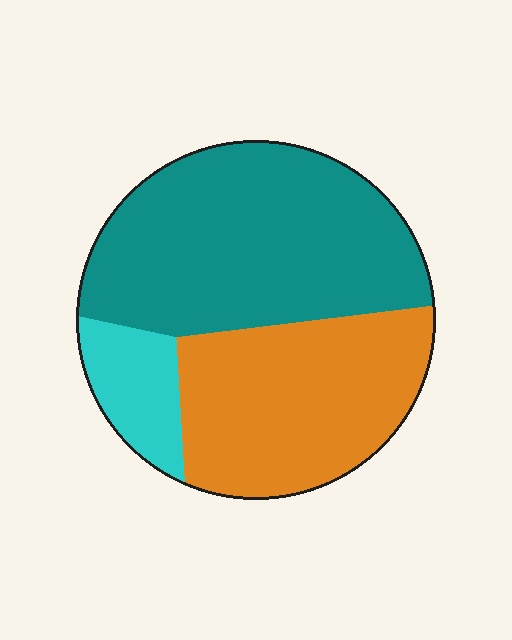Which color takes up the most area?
Teal, at roughly 50%.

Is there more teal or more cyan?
Teal.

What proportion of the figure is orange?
Orange covers about 40% of the figure.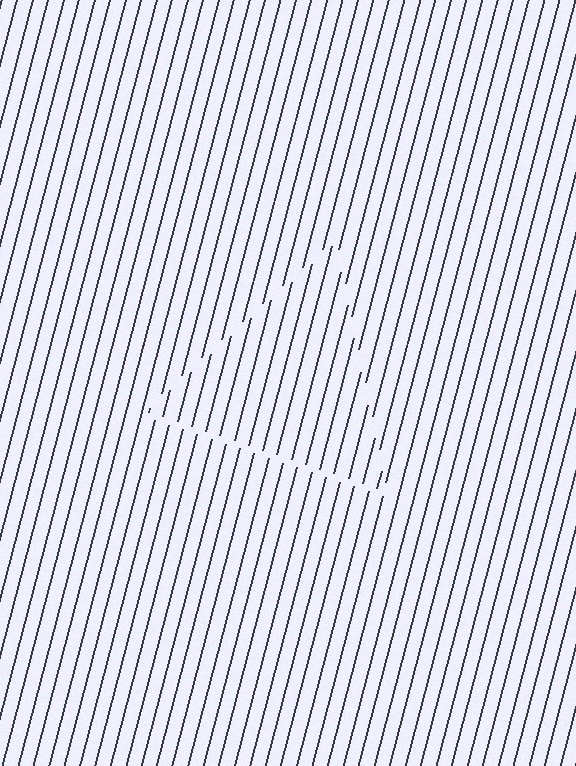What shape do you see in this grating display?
An illusory triangle. The interior of the shape contains the same grating, shifted by half a period — the contour is defined by the phase discontinuity where line-ends from the inner and outer gratings abut.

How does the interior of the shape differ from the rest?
The interior of the shape contains the same grating, shifted by half a period — the contour is defined by the phase discontinuity where line-ends from the inner and outer gratings abut.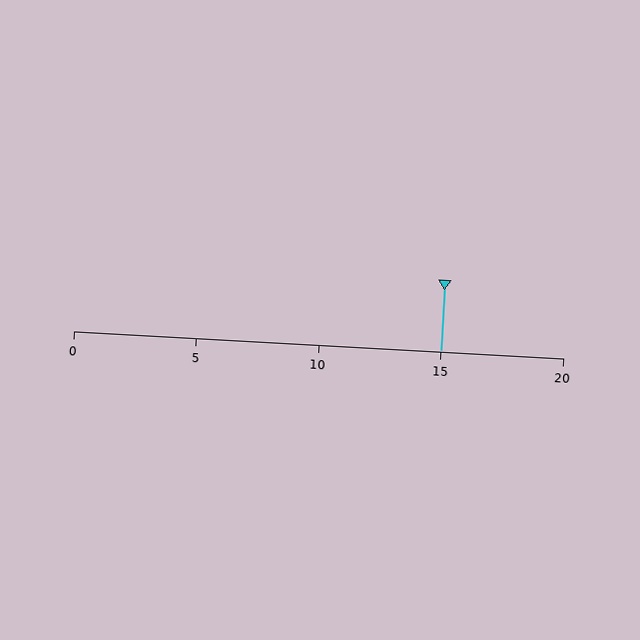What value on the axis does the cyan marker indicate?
The marker indicates approximately 15.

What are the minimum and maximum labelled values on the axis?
The axis runs from 0 to 20.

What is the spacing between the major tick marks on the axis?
The major ticks are spaced 5 apart.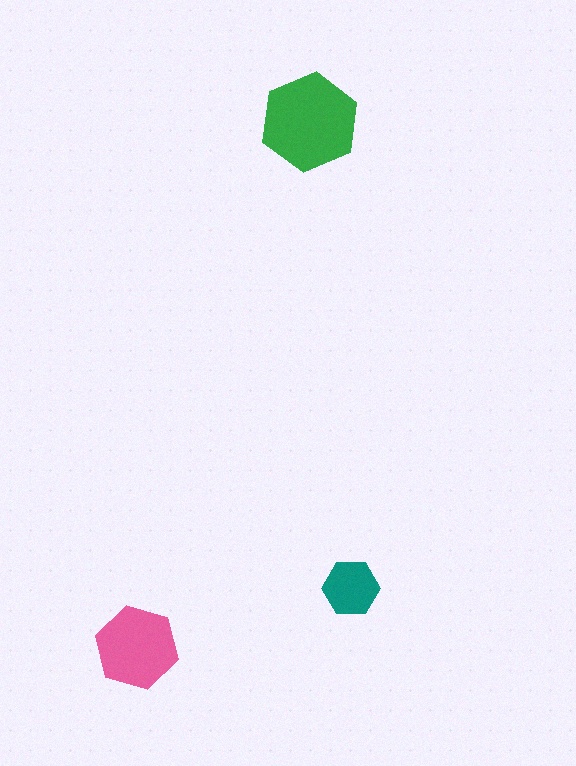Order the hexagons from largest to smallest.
the green one, the pink one, the teal one.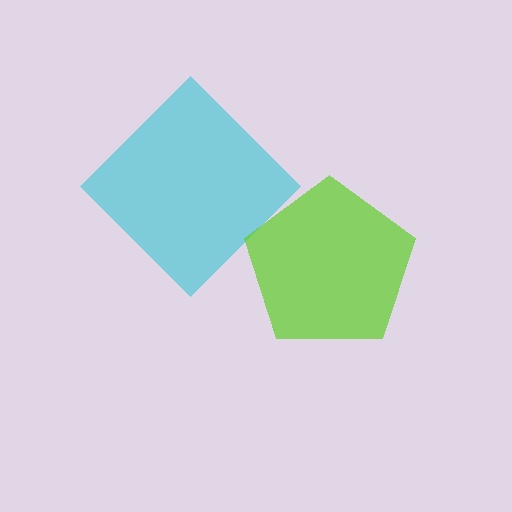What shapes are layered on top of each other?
The layered shapes are: a cyan diamond, a lime pentagon.